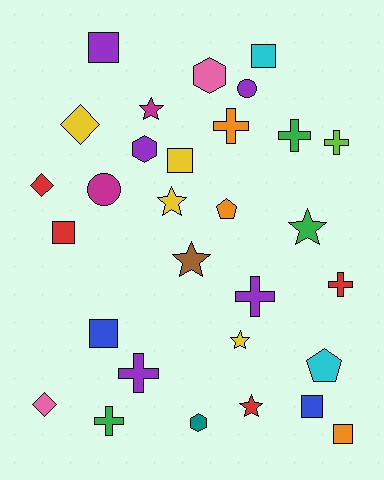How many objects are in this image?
There are 30 objects.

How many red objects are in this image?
There are 4 red objects.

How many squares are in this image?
There are 7 squares.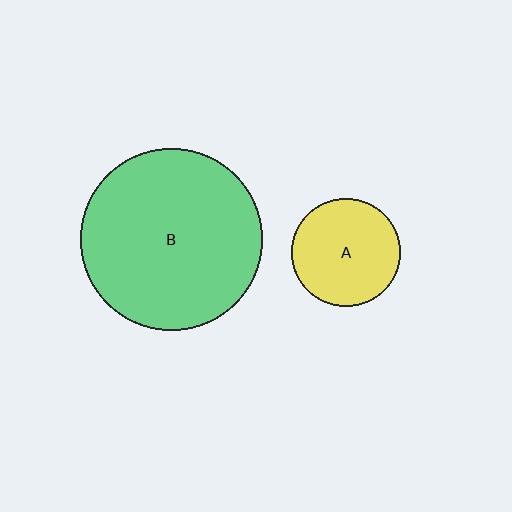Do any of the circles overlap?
No, none of the circles overlap.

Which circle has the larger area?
Circle B (green).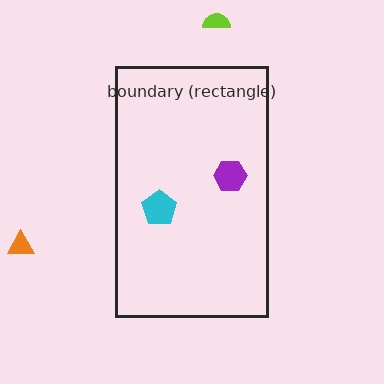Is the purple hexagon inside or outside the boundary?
Inside.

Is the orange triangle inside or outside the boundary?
Outside.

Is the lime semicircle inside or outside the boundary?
Outside.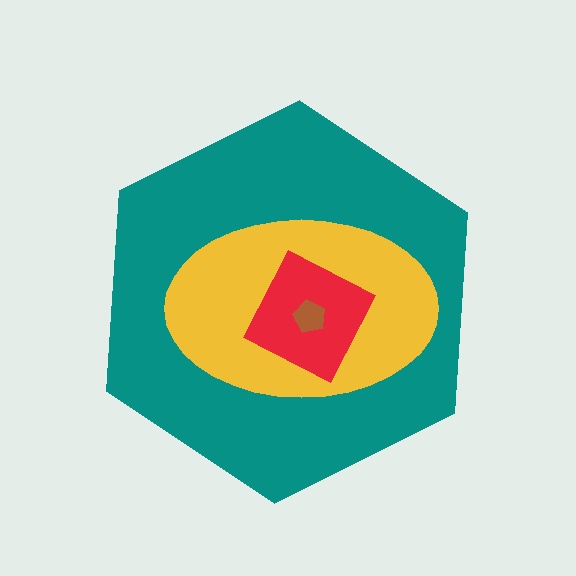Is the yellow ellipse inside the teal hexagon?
Yes.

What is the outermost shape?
The teal hexagon.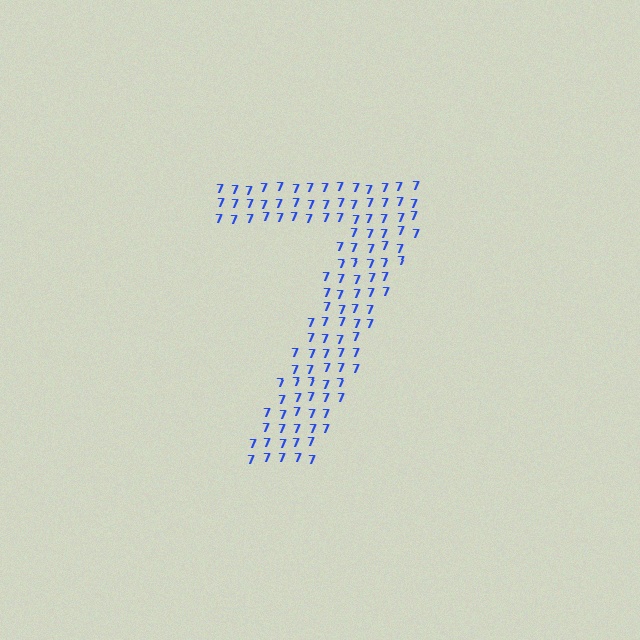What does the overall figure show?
The overall figure shows the digit 7.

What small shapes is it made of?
It is made of small digit 7's.